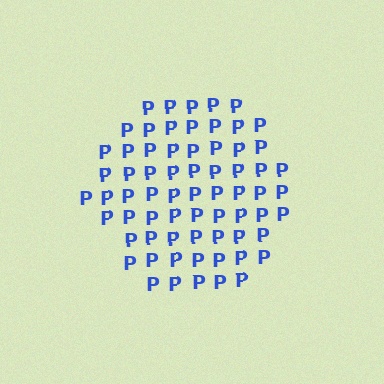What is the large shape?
The large shape is a hexagon.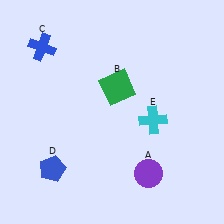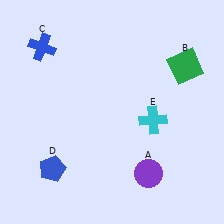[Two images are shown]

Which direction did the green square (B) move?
The green square (B) moved right.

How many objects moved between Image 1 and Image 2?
1 object moved between the two images.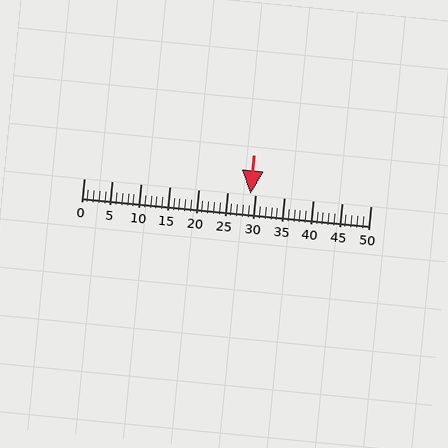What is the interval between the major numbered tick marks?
The major tick marks are spaced 5 units apart.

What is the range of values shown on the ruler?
The ruler shows values from 0 to 50.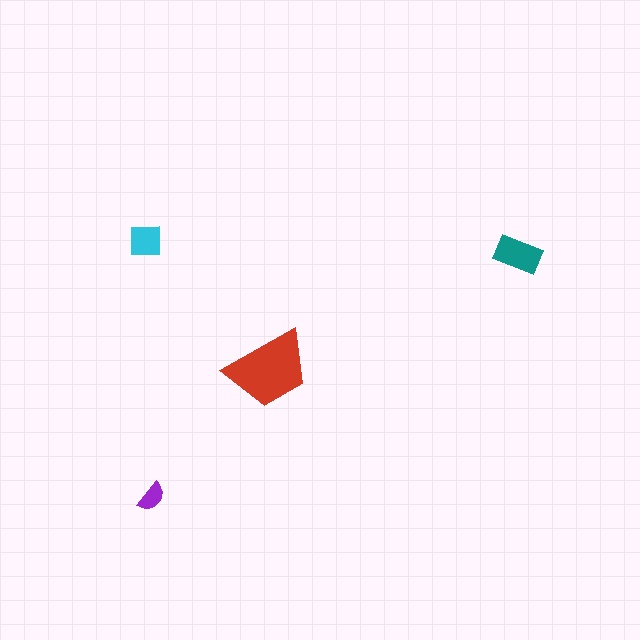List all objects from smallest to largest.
The purple semicircle, the cyan square, the teal rectangle, the red trapezoid.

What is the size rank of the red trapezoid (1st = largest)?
1st.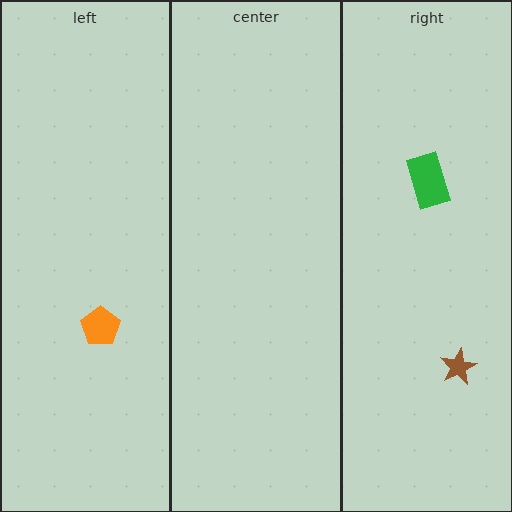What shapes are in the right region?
The green rectangle, the brown star.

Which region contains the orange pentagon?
The left region.